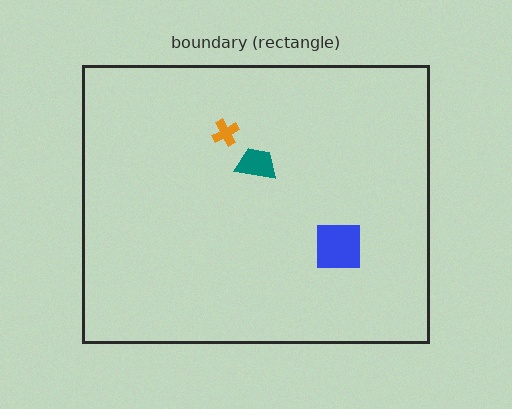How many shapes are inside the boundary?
3 inside, 0 outside.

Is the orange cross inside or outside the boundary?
Inside.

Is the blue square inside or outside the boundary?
Inside.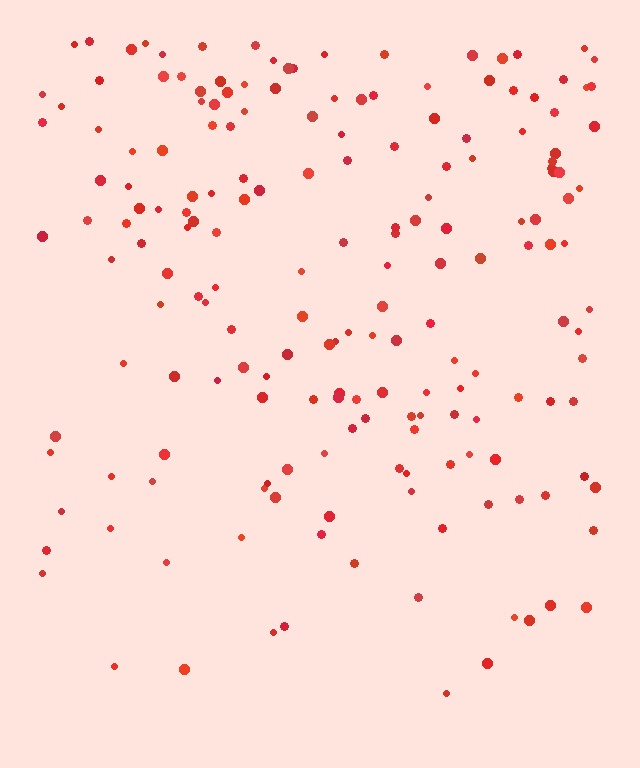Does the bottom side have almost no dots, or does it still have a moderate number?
Still a moderate number, just noticeably fewer than the top.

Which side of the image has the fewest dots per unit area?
The bottom.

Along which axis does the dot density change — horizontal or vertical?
Vertical.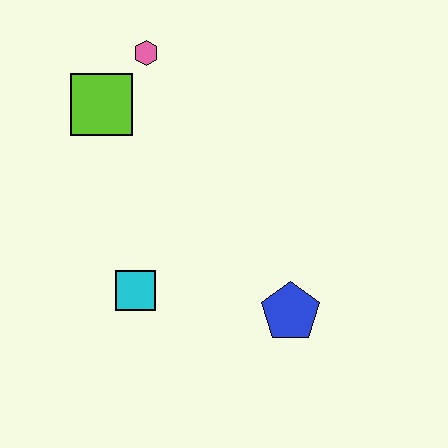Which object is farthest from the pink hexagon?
The blue pentagon is farthest from the pink hexagon.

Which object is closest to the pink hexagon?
The lime square is closest to the pink hexagon.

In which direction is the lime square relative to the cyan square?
The lime square is above the cyan square.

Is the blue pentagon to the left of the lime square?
No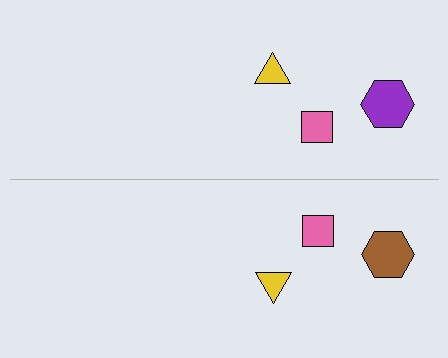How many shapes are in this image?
There are 6 shapes in this image.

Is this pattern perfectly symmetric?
No, the pattern is not perfectly symmetric. The brown hexagon on the bottom side breaks the symmetry — its mirror counterpart is purple.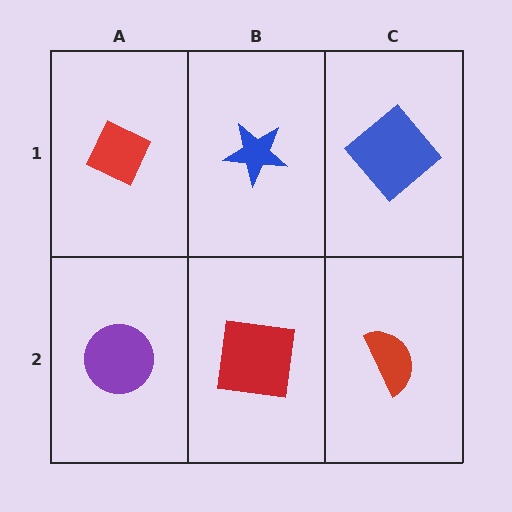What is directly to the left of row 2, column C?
A red square.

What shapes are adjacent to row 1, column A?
A purple circle (row 2, column A), a blue star (row 1, column B).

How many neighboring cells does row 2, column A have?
2.